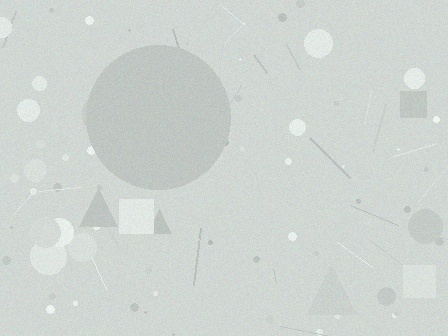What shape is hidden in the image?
A circle is hidden in the image.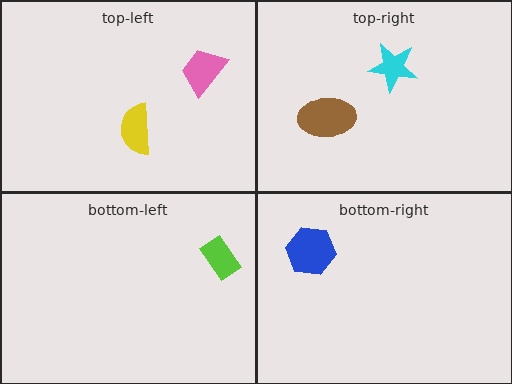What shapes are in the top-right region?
The brown ellipse, the cyan star.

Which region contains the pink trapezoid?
The top-left region.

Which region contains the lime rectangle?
The bottom-left region.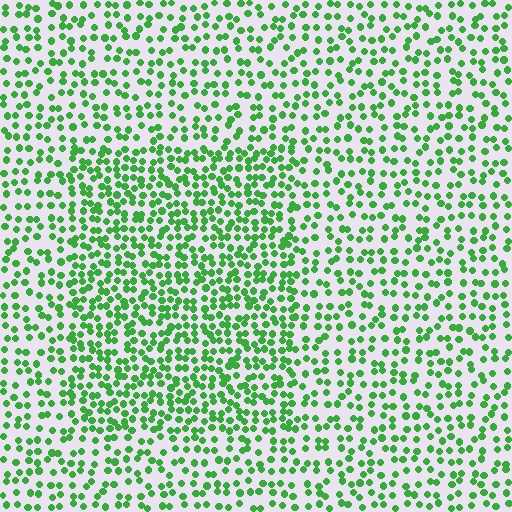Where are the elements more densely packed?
The elements are more densely packed inside the rectangle boundary.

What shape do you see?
I see a rectangle.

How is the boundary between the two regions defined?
The boundary is defined by a change in element density (approximately 1.6x ratio). All elements are the same color, size, and shape.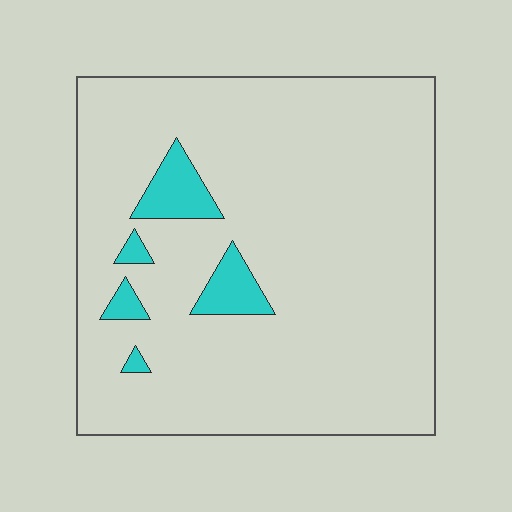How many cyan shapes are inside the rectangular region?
5.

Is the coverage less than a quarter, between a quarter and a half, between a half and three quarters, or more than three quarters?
Less than a quarter.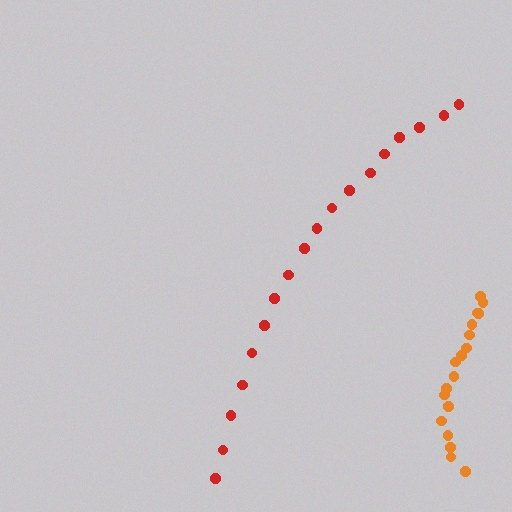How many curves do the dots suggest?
There are 2 distinct paths.